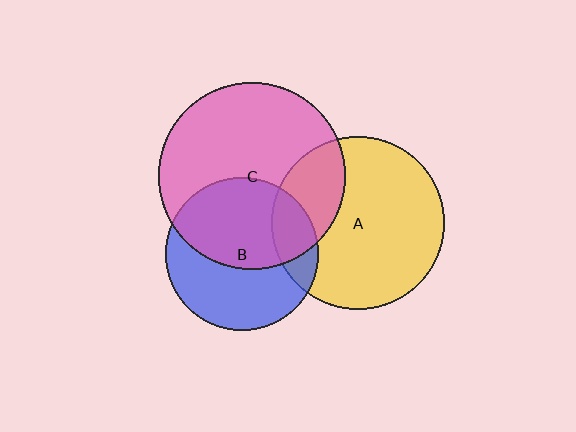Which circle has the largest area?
Circle C (pink).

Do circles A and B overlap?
Yes.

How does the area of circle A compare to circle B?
Approximately 1.3 times.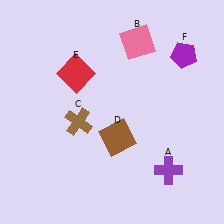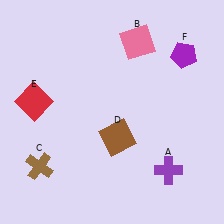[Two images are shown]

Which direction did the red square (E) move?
The red square (E) moved left.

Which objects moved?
The objects that moved are: the brown cross (C), the red square (E).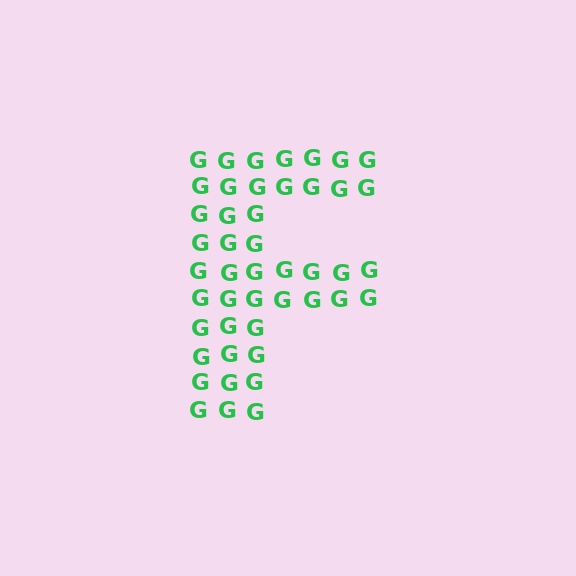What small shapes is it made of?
It is made of small letter G's.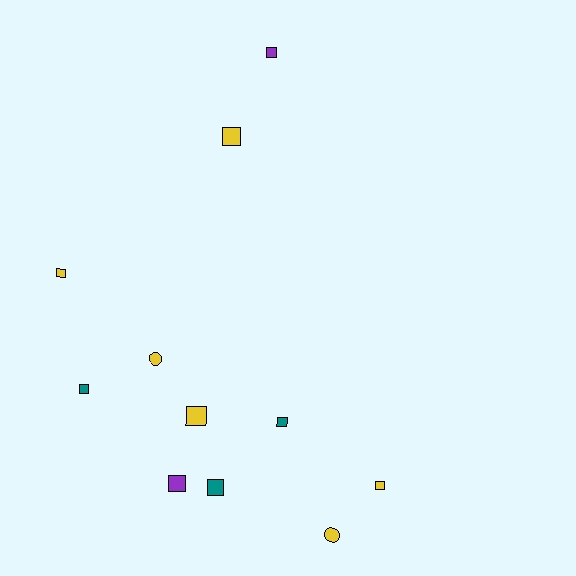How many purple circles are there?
There are no purple circles.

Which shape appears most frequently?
Square, with 9 objects.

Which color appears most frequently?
Yellow, with 6 objects.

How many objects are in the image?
There are 11 objects.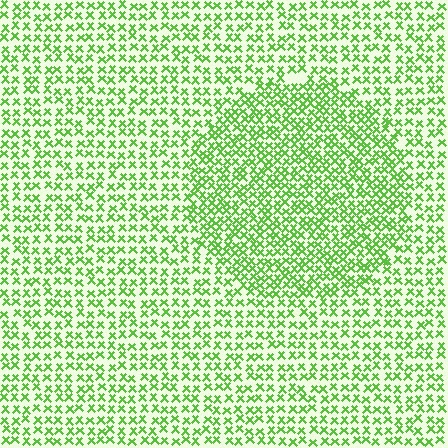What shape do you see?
I see a circle.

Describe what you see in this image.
The image contains small lime elements arranged at two different densities. A circle-shaped region is visible where the elements are more densely packed than the surrounding area.